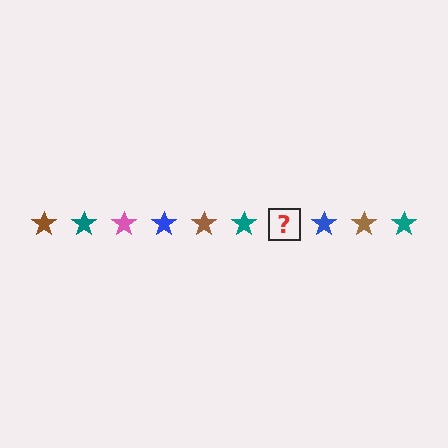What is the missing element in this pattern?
The missing element is a pink star.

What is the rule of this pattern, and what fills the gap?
The rule is that the pattern cycles through brown, teal, pink, blue stars. The gap should be filled with a pink star.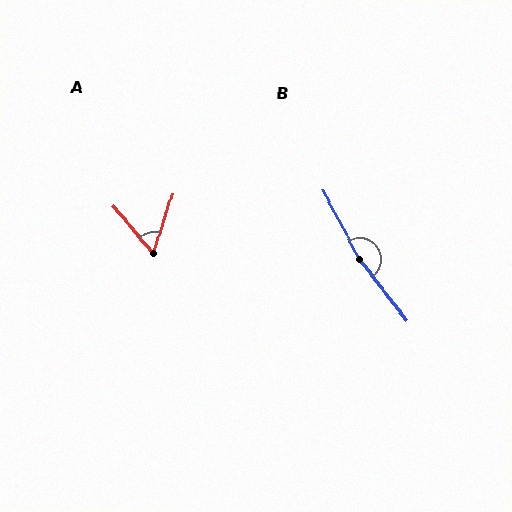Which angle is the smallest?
A, at approximately 59 degrees.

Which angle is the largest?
B, at approximately 170 degrees.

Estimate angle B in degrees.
Approximately 170 degrees.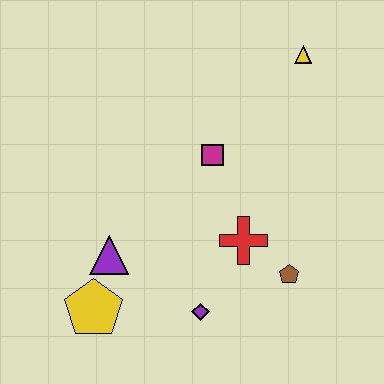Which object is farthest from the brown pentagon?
The yellow triangle is farthest from the brown pentagon.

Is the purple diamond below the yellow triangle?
Yes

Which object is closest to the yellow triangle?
The magenta square is closest to the yellow triangle.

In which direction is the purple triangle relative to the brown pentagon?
The purple triangle is to the left of the brown pentagon.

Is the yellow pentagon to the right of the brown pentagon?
No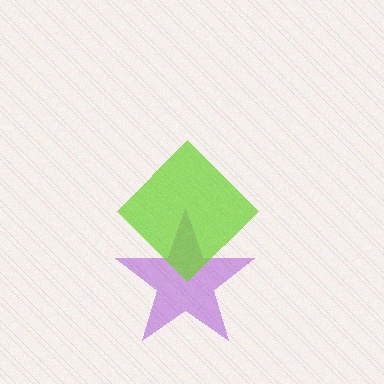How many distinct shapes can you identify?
There are 2 distinct shapes: a purple star, a lime diamond.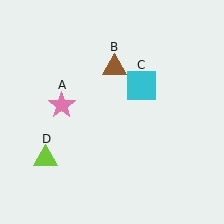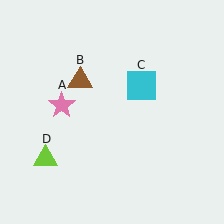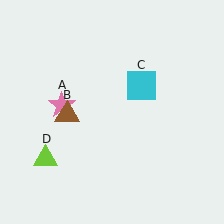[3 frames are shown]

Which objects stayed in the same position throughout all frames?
Pink star (object A) and cyan square (object C) and lime triangle (object D) remained stationary.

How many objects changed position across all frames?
1 object changed position: brown triangle (object B).